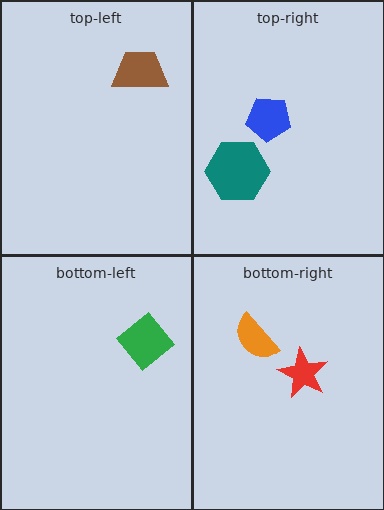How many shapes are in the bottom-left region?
1.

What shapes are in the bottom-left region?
The green diamond.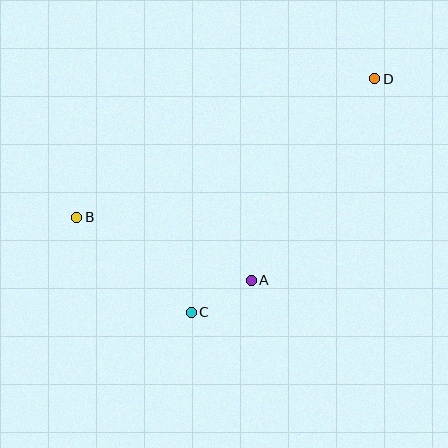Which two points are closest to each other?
Points A and C are closest to each other.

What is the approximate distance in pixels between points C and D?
The distance between C and D is approximately 297 pixels.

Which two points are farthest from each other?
Points B and D are farthest from each other.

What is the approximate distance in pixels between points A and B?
The distance between A and B is approximately 186 pixels.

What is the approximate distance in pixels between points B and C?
The distance between B and C is approximately 149 pixels.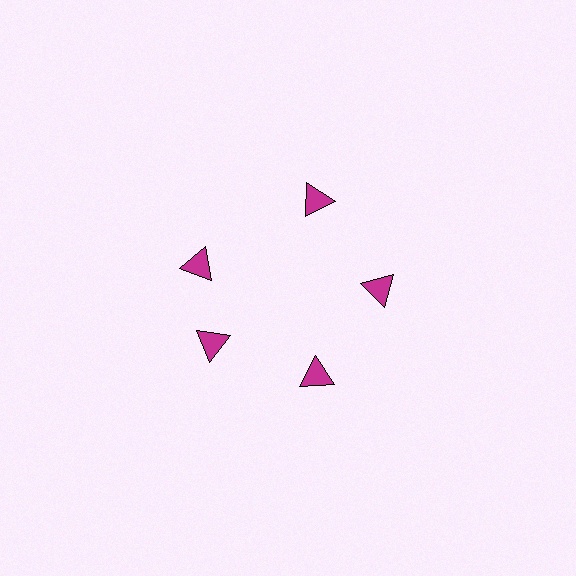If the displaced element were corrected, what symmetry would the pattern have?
It would have 5-fold rotational symmetry — the pattern would map onto itself every 72 degrees.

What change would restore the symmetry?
The symmetry would be restored by rotating it back into even spacing with its neighbors so that all 5 triangles sit at equal angles and equal distance from the center.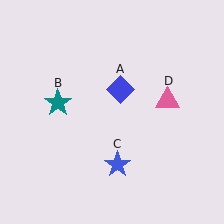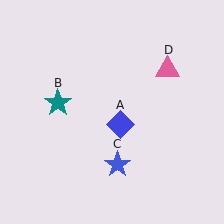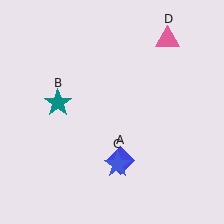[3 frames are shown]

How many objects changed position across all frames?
2 objects changed position: blue diamond (object A), pink triangle (object D).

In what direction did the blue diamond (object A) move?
The blue diamond (object A) moved down.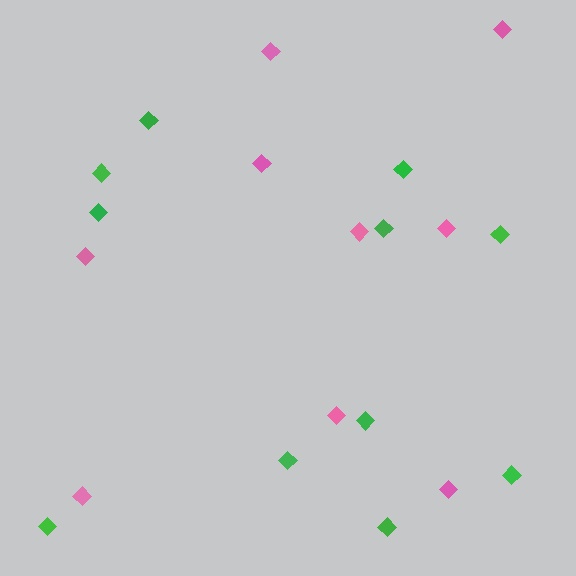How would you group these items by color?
There are 2 groups: one group of pink diamonds (9) and one group of green diamonds (11).